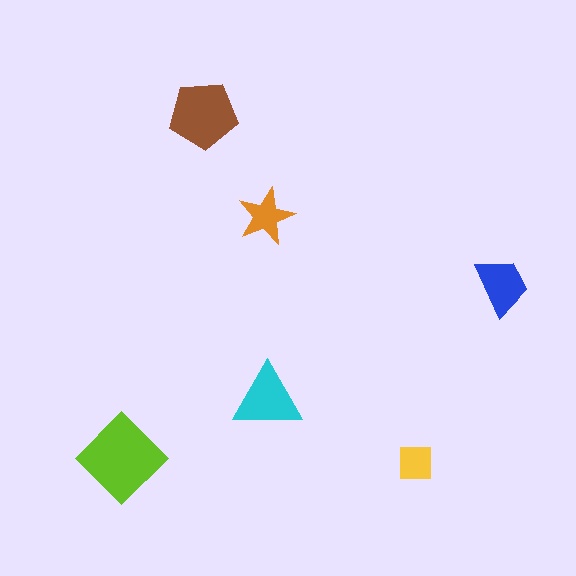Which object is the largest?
The lime diamond.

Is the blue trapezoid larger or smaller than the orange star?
Larger.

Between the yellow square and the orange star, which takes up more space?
The orange star.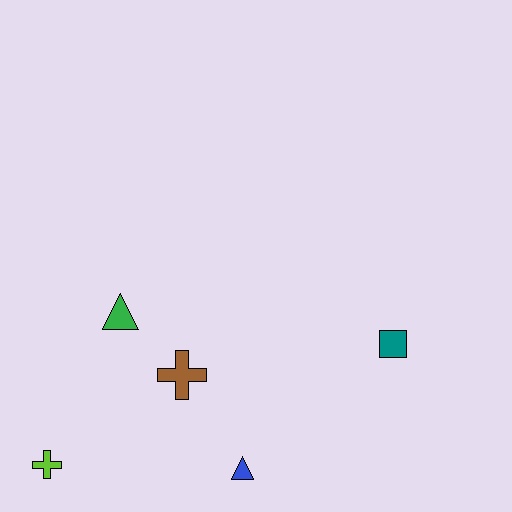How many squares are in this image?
There is 1 square.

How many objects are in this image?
There are 5 objects.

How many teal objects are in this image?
There is 1 teal object.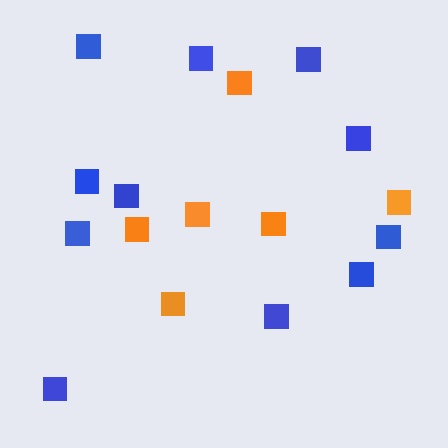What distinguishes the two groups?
There are 2 groups: one group of blue squares (11) and one group of orange squares (6).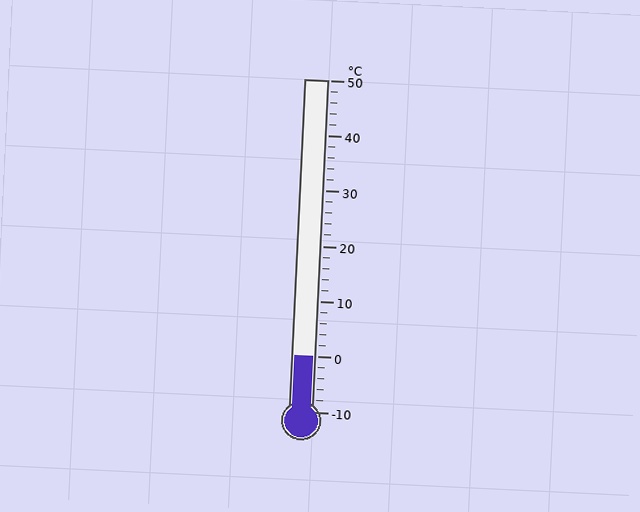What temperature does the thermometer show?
The thermometer shows approximately 0°C.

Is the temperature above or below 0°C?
The temperature is at 0°C.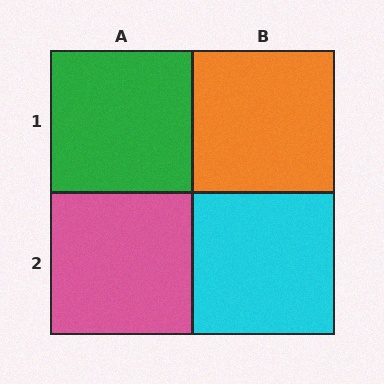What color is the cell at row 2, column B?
Cyan.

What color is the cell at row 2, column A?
Pink.